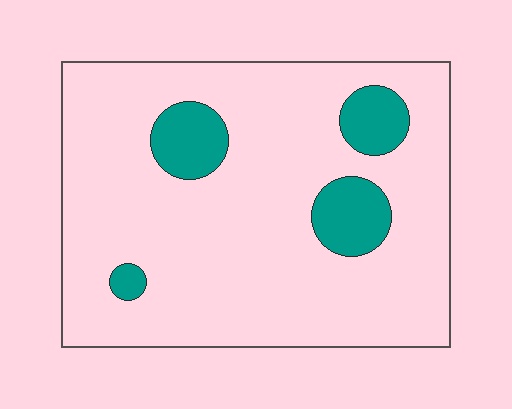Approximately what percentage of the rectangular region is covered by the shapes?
Approximately 15%.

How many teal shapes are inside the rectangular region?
4.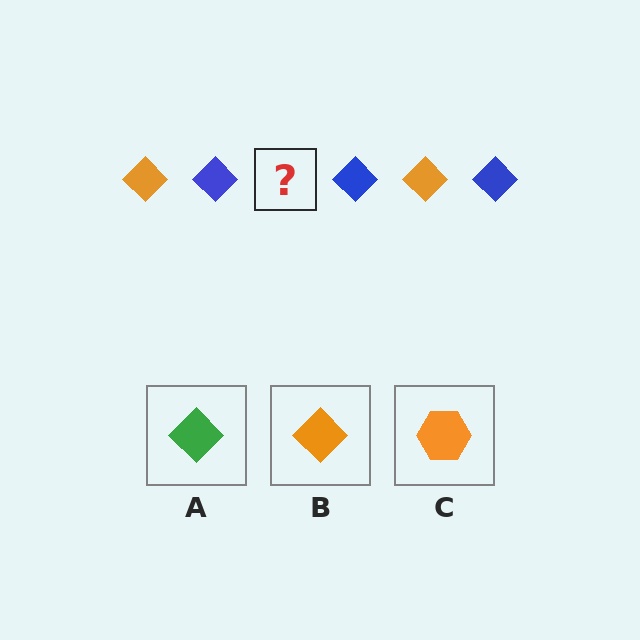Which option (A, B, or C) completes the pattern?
B.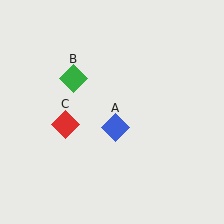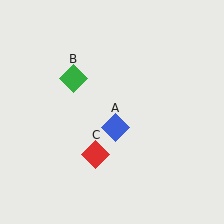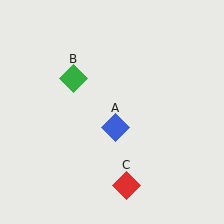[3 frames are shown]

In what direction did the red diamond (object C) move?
The red diamond (object C) moved down and to the right.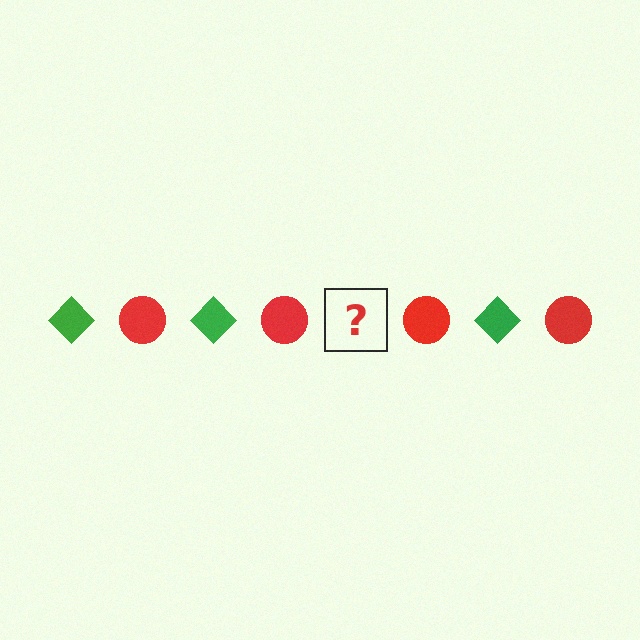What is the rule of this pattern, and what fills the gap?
The rule is that the pattern alternates between green diamond and red circle. The gap should be filled with a green diamond.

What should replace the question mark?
The question mark should be replaced with a green diamond.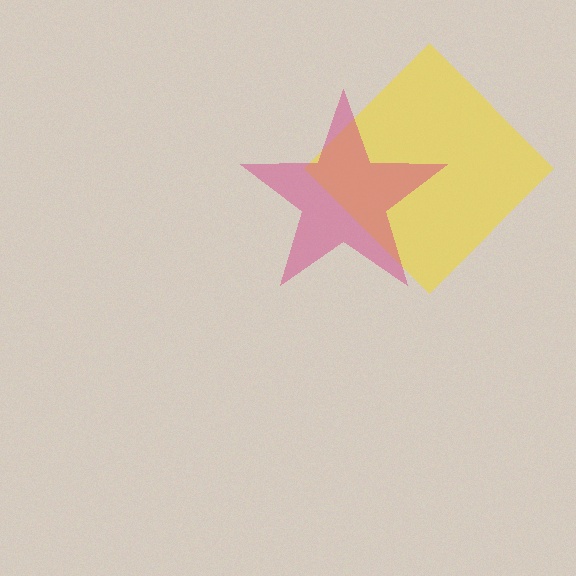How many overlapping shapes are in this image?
There are 2 overlapping shapes in the image.